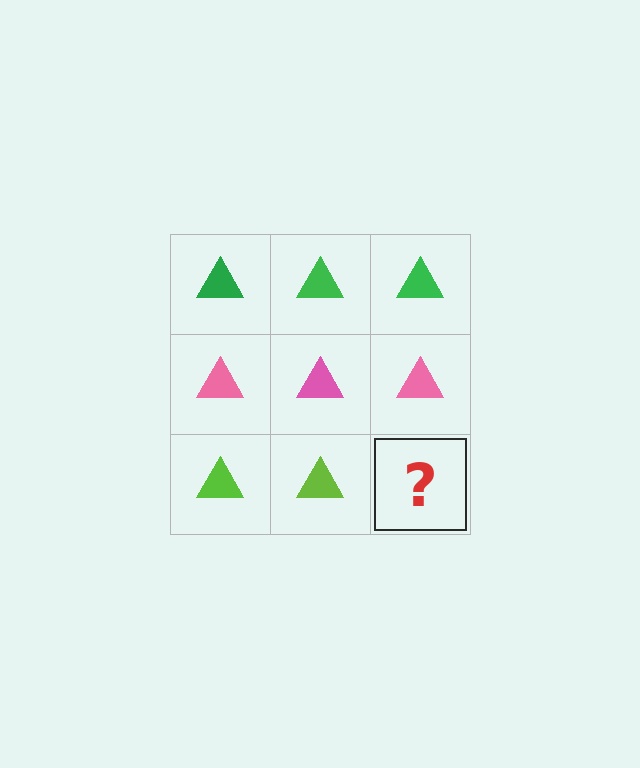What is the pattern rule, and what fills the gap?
The rule is that each row has a consistent color. The gap should be filled with a lime triangle.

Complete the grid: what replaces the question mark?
The question mark should be replaced with a lime triangle.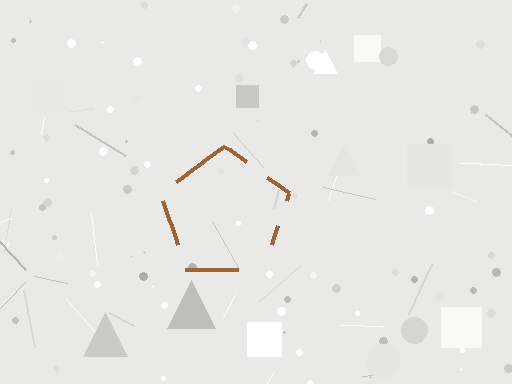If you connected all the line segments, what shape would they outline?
They would outline a pentagon.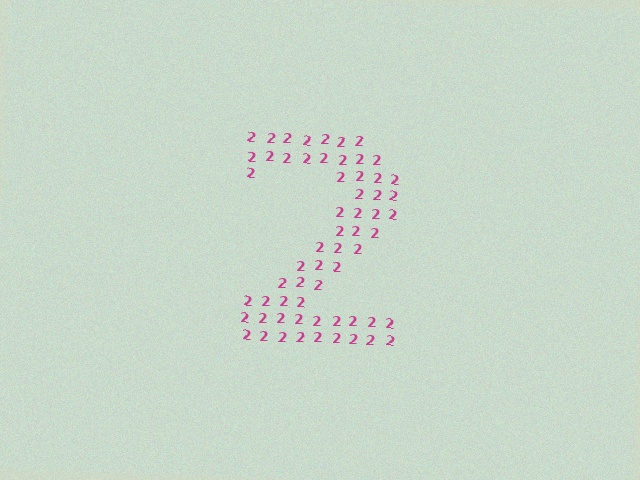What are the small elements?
The small elements are digit 2's.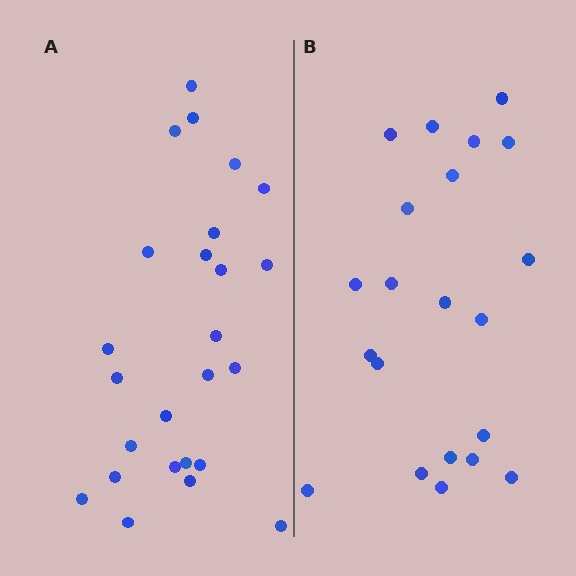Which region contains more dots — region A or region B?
Region A (the left region) has more dots.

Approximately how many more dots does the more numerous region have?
Region A has about 4 more dots than region B.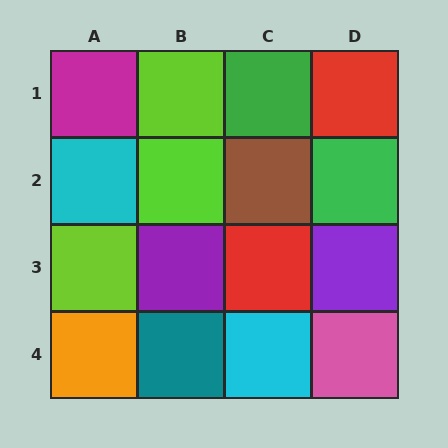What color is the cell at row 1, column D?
Red.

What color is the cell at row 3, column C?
Red.